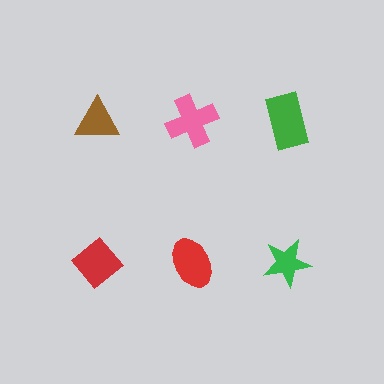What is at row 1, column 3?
A green rectangle.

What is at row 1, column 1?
A brown triangle.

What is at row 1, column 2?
A pink cross.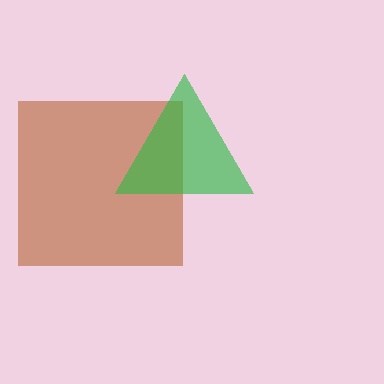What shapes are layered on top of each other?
The layered shapes are: a brown square, a green triangle.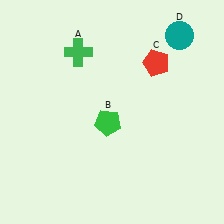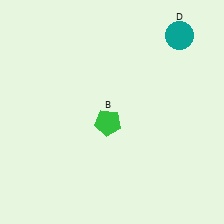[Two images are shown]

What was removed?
The red pentagon (C), the green cross (A) were removed in Image 2.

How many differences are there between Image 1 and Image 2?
There are 2 differences between the two images.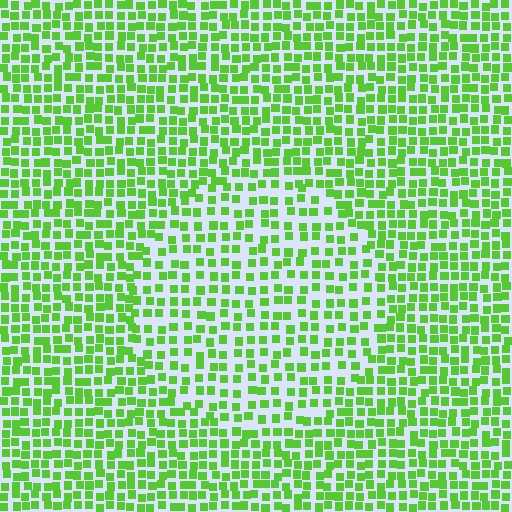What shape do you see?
I see a circle.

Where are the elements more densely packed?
The elements are more densely packed outside the circle boundary.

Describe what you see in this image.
The image contains small lime elements arranged at two different densities. A circle-shaped region is visible where the elements are less densely packed than the surrounding area.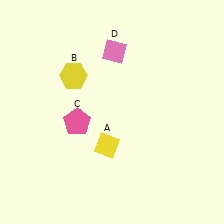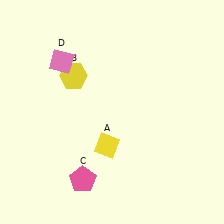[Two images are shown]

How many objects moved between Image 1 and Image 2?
2 objects moved between the two images.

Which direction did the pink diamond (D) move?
The pink diamond (D) moved left.